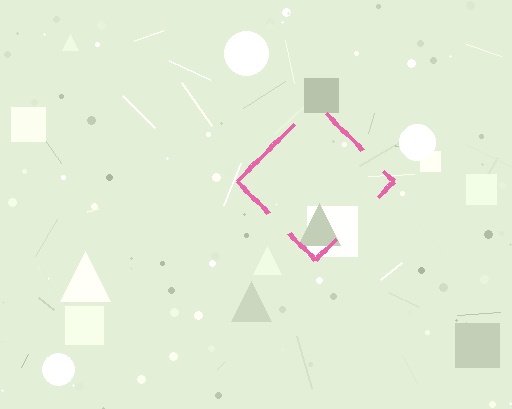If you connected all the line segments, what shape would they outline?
They would outline a diamond.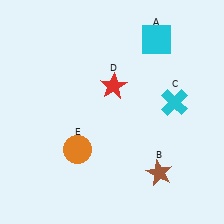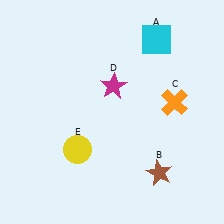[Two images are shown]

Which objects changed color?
C changed from cyan to orange. D changed from red to magenta. E changed from orange to yellow.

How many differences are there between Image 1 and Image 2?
There are 3 differences between the two images.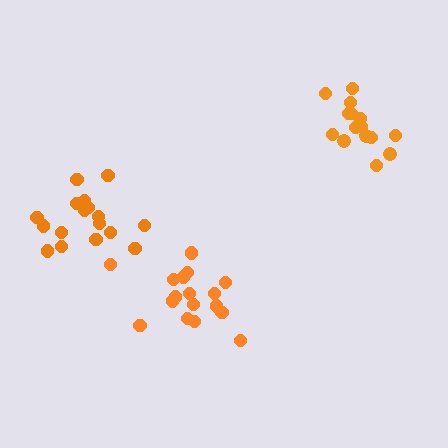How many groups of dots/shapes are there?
There are 3 groups.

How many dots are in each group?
Group 1: 17 dots, Group 2: 17 dots, Group 3: 15 dots (49 total).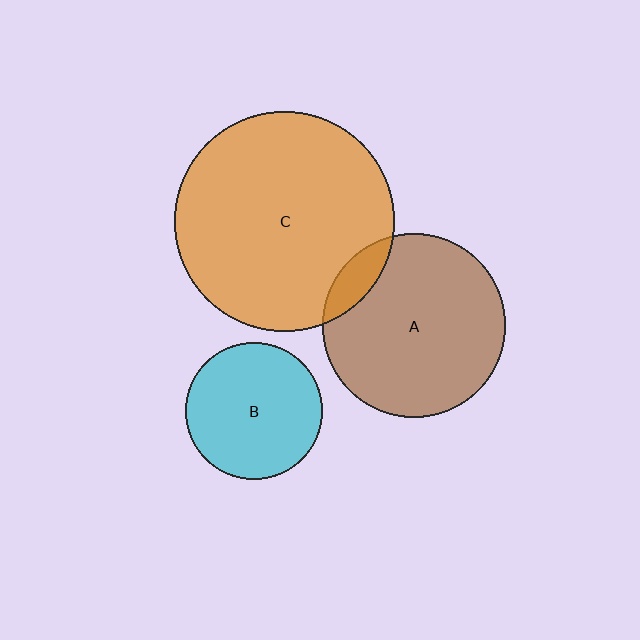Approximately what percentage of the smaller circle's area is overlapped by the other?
Approximately 10%.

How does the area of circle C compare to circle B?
Approximately 2.6 times.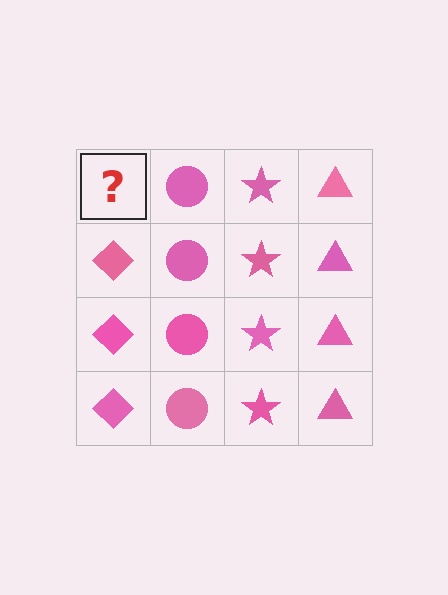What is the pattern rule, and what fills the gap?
The rule is that each column has a consistent shape. The gap should be filled with a pink diamond.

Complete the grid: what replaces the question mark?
The question mark should be replaced with a pink diamond.